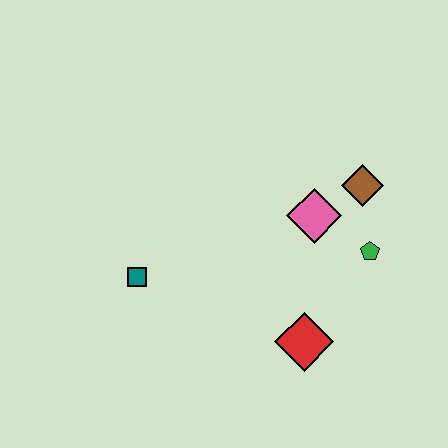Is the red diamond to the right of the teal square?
Yes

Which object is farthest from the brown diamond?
The teal square is farthest from the brown diamond.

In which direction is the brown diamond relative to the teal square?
The brown diamond is to the right of the teal square.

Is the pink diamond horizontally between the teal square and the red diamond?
No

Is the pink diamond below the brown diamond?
Yes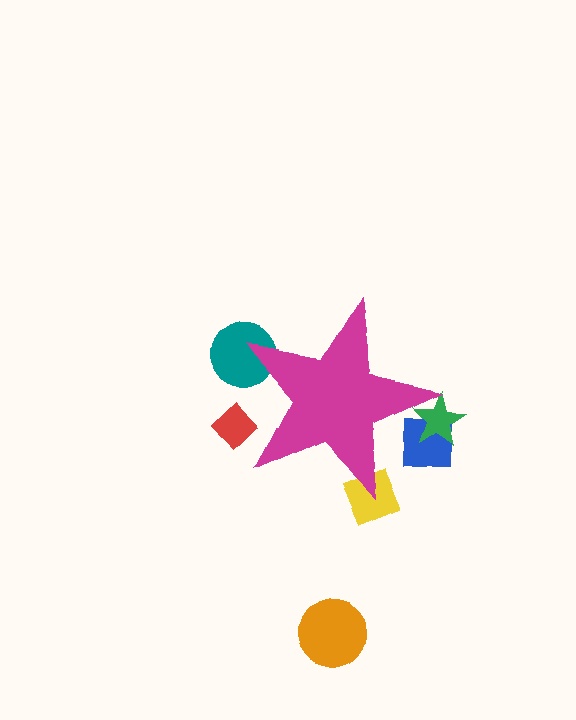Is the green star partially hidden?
Yes, the green star is partially hidden behind the magenta star.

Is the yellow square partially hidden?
Yes, the yellow square is partially hidden behind the magenta star.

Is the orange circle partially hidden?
No, the orange circle is fully visible.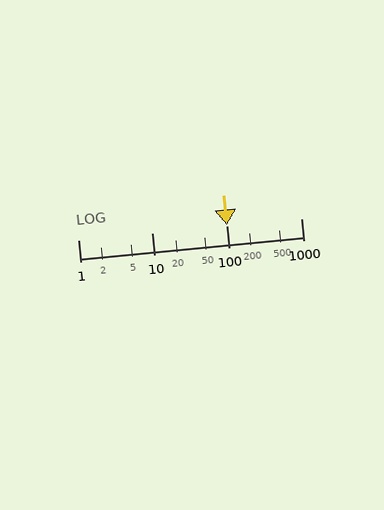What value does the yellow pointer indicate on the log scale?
The pointer indicates approximately 100.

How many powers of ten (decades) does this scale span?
The scale spans 3 decades, from 1 to 1000.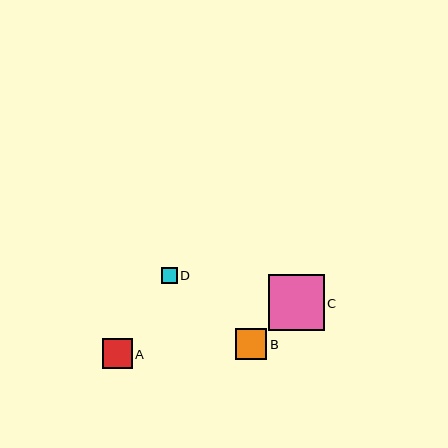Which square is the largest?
Square C is the largest with a size of approximately 56 pixels.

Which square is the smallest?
Square D is the smallest with a size of approximately 15 pixels.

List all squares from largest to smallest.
From largest to smallest: C, B, A, D.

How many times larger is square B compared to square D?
Square B is approximately 2.0 times the size of square D.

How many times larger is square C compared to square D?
Square C is approximately 3.6 times the size of square D.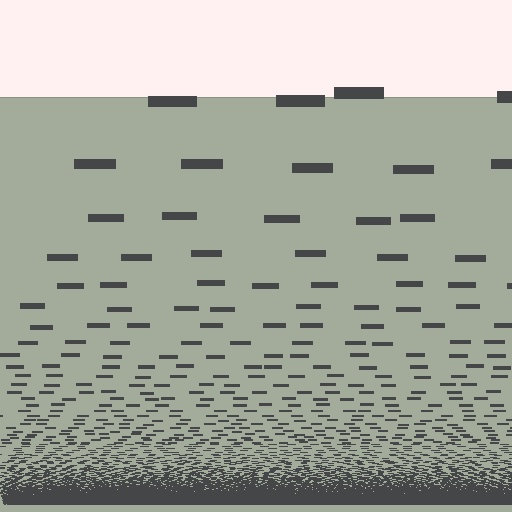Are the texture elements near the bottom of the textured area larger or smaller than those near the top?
Smaller. The gradient is inverted — elements near the bottom are smaller and denser.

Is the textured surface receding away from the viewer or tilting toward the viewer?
The surface appears to tilt toward the viewer. Texture elements get larger and sparser toward the top.